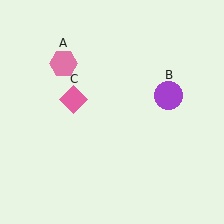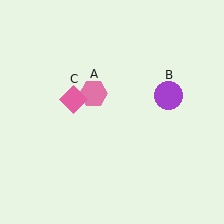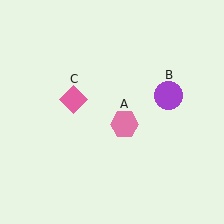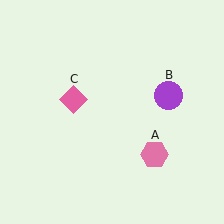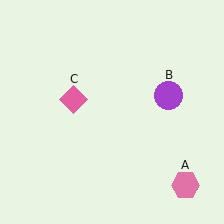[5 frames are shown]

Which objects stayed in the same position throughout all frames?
Purple circle (object B) and pink diamond (object C) remained stationary.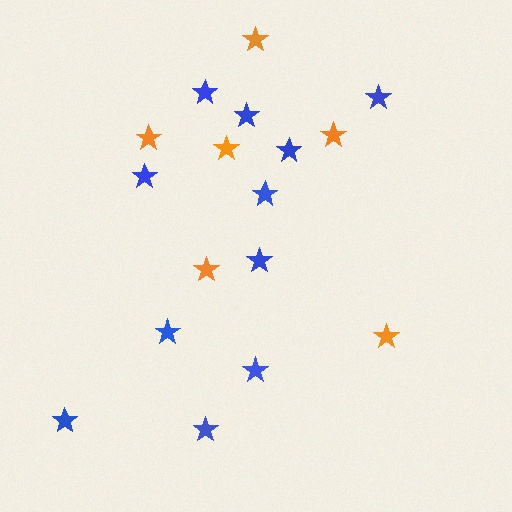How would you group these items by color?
There are 2 groups: one group of blue stars (11) and one group of orange stars (6).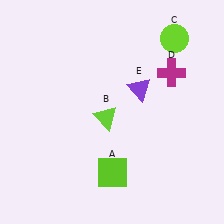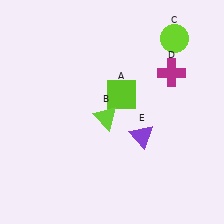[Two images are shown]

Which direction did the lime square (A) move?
The lime square (A) moved up.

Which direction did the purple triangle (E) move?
The purple triangle (E) moved down.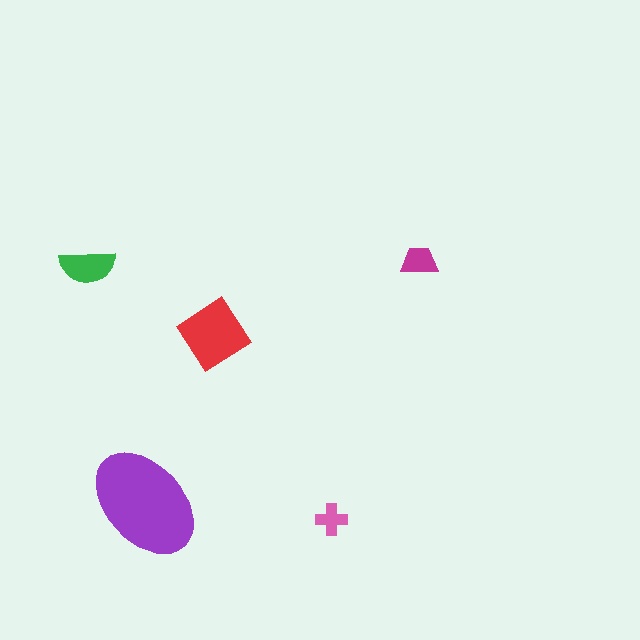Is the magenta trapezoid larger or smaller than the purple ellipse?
Smaller.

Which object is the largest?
The purple ellipse.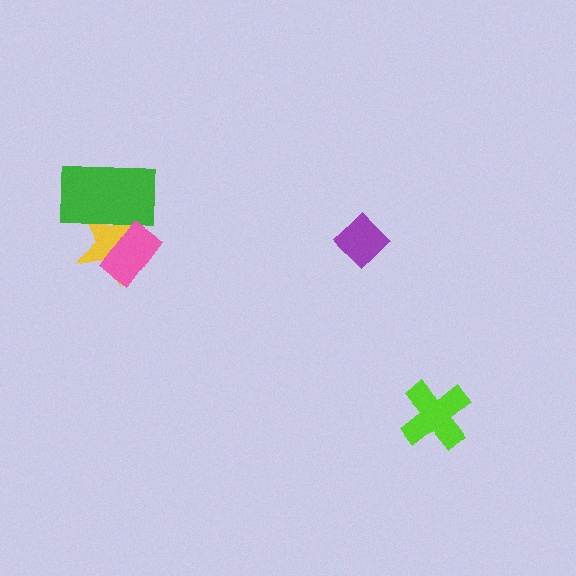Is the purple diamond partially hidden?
No, no other shape covers it.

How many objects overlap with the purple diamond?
0 objects overlap with the purple diamond.